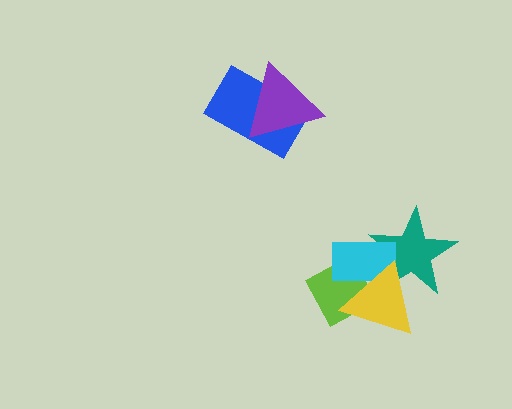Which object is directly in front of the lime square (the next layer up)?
The cyan rectangle is directly in front of the lime square.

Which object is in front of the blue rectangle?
The purple triangle is in front of the blue rectangle.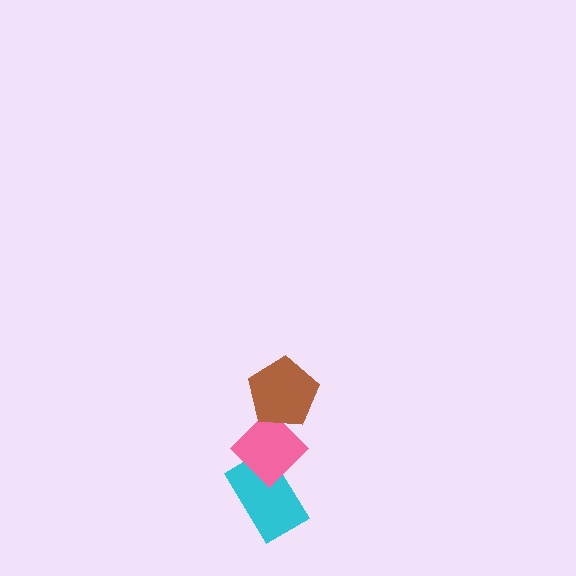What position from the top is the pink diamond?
The pink diamond is 2nd from the top.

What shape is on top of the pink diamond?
The brown pentagon is on top of the pink diamond.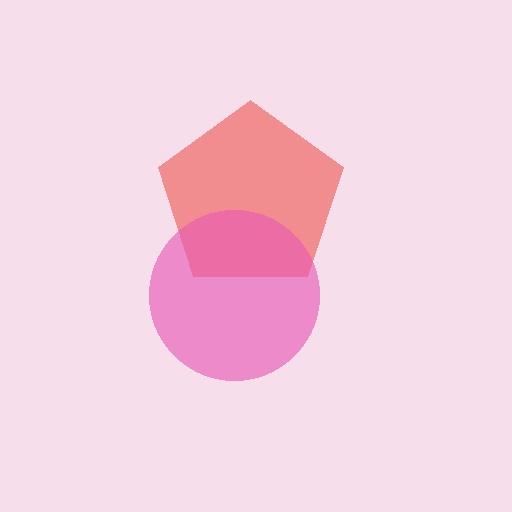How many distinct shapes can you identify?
There are 2 distinct shapes: a red pentagon, a pink circle.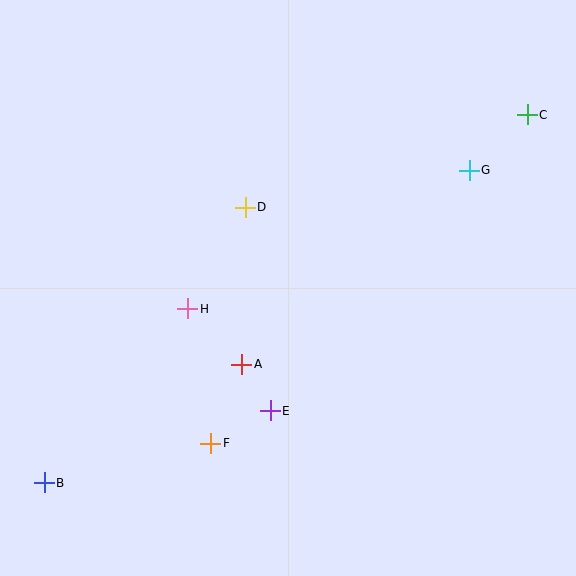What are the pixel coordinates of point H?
Point H is at (188, 309).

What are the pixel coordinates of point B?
Point B is at (44, 483).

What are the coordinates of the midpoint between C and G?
The midpoint between C and G is at (498, 143).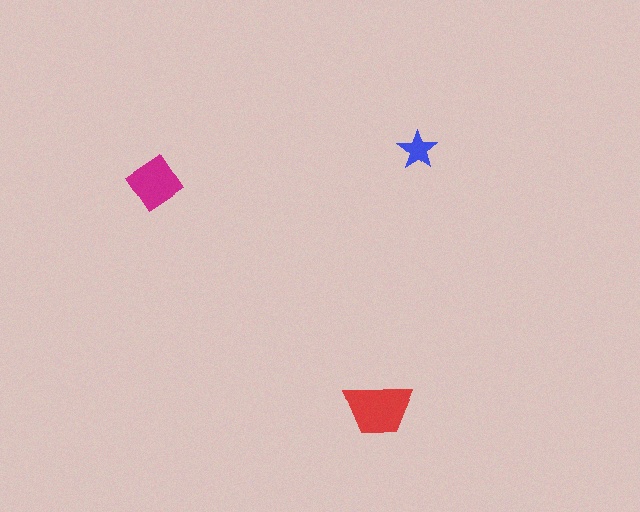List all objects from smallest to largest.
The blue star, the magenta diamond, the red trapezoid.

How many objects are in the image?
There are 3 objects in the image.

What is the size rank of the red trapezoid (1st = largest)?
1st.